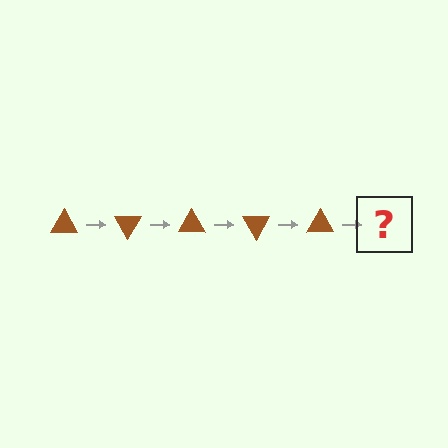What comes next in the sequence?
The next element should be a brown triangle rotated 300 degrees.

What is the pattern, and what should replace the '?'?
The pattern is that the triangle rotates 60 degrees each step. The '?' should be a brown triangle rotated 300 degrees.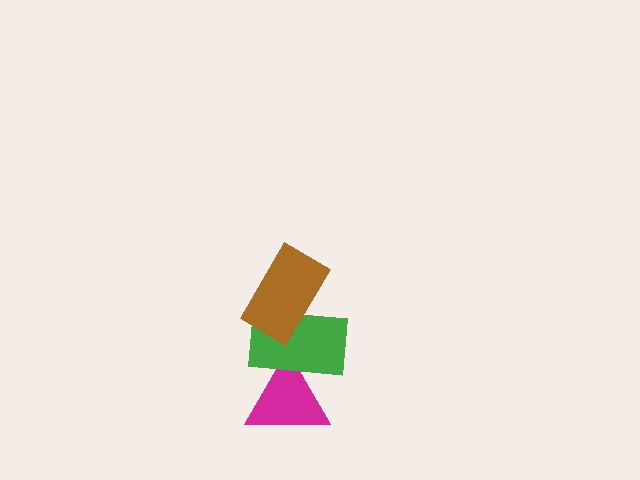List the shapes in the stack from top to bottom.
From top to bottom: the brown rectangle, the green rectangle, the magenta triangle.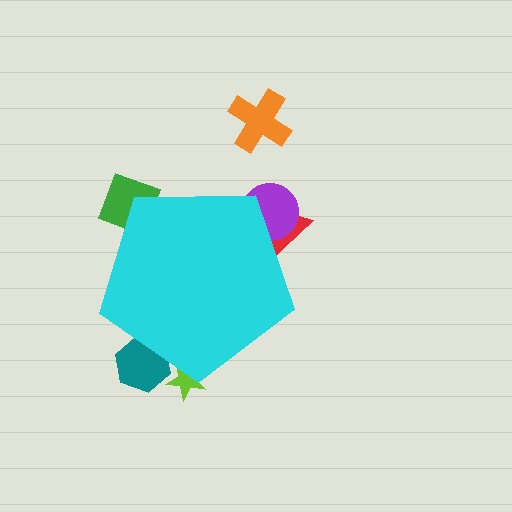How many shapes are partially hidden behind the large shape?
5 shapes are partially hidden.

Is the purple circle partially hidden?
Yes, the purple circle is partially hidden behind the cyan pentagon.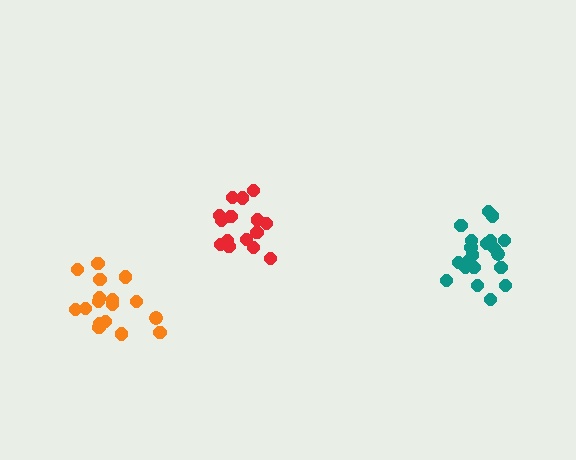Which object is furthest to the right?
The teal cluster is rightmost.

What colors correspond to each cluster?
The clusters are colored: orange, teal, red.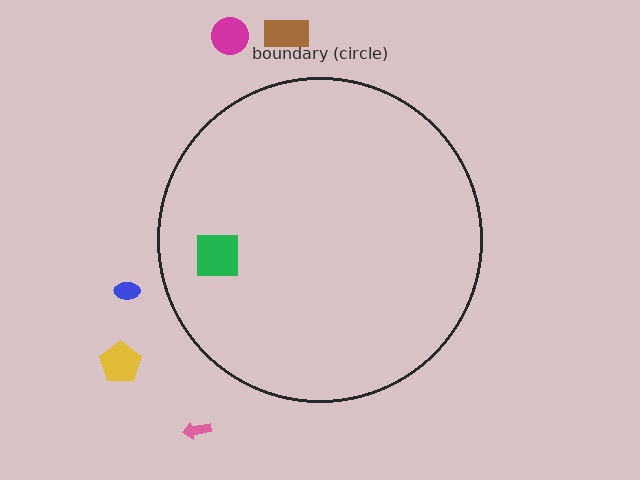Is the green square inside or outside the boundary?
Inside.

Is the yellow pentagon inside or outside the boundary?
Outside.